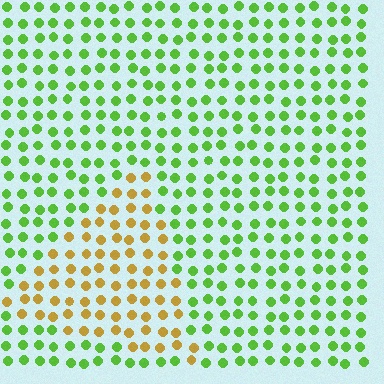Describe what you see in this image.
The image is filled with small lime elements in a uniform arrangement. A triangle-shaped region is visible where the elements are tinted to a slightly different hue, forming a subtle color boundary.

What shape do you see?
I see a triangle.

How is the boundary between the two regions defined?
The boundary is defined purely by a slight shift in hue (about 62 degrees). Spacing, size, and orientation are identical on both sides.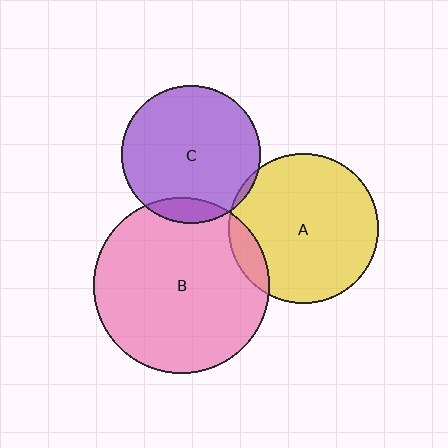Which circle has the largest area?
Circle B (pink).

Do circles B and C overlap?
Yes.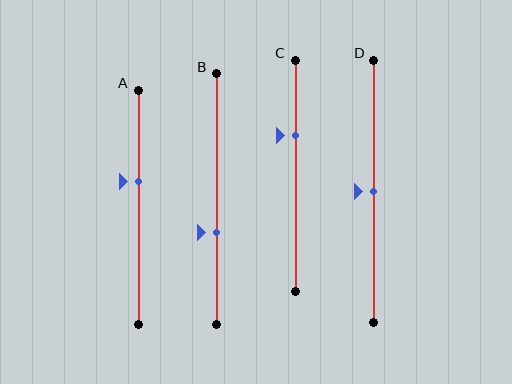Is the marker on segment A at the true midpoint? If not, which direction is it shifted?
No, the marker on segment A is shifted upward by about 11% of the segment length.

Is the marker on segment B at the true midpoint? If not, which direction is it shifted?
No, the marker on segment B is shifted downward by about 13% of the segment length.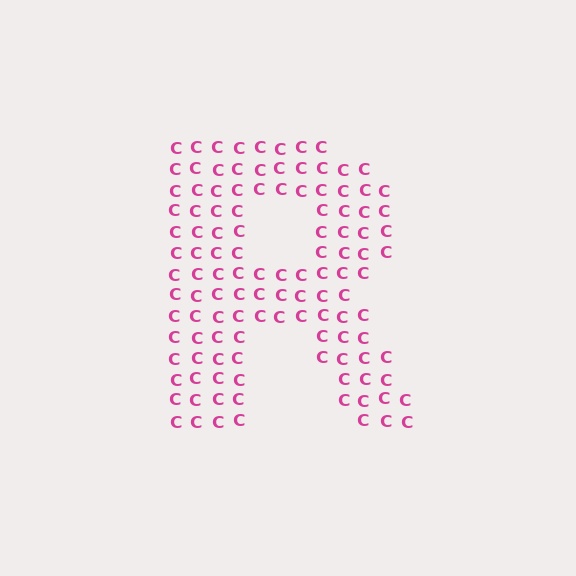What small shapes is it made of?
It is made of small letter C's.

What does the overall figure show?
The overall figure shows the letter R.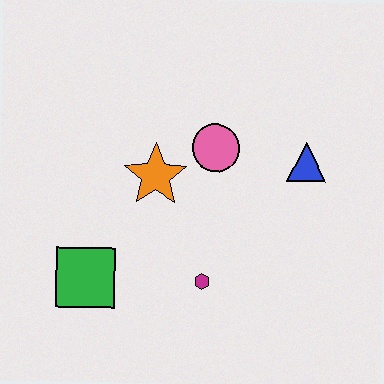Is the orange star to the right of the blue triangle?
No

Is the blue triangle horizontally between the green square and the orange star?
No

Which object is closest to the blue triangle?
The pink circle is closest to the blue triangle.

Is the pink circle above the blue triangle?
Yes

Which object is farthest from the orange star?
The blue triangle is farthest from the orange star.